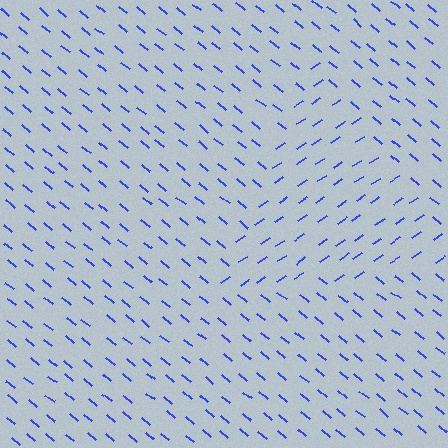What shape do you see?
I see a triangle.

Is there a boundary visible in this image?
Yes, there is a texture boundary formed by a change in line orientation.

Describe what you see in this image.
The image is filled with small blue line segments. A triangle region in the image has lines oriented differently from the surrounding lines, creating a visible texture boundary.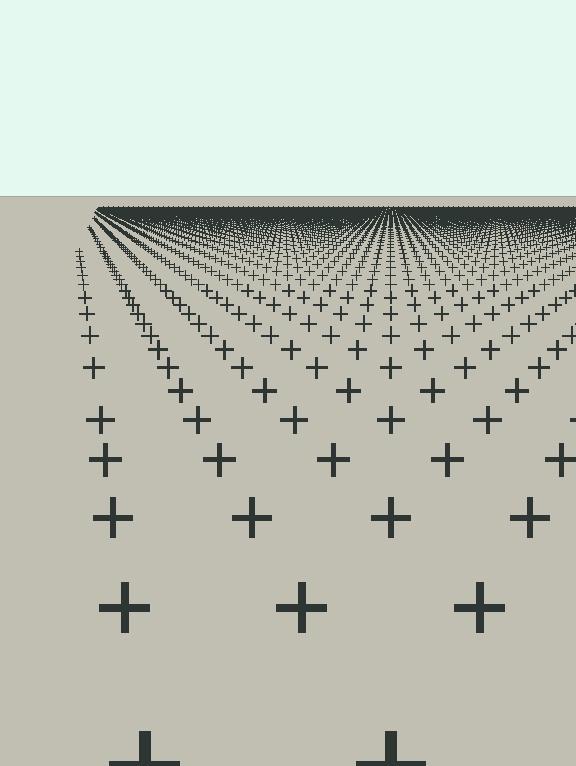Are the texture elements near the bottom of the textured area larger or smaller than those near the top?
Larger. Near the bottom, elements are closer to the viewer and appear at a bigger on-screen size.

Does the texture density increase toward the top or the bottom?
Density increases toward the top.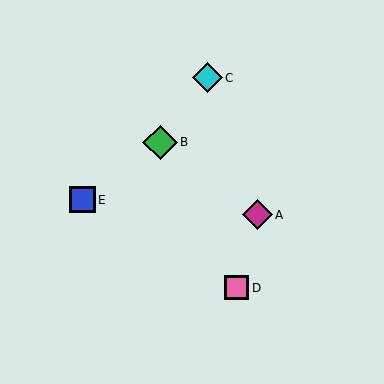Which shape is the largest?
The green diamond (labeled B) is the largest.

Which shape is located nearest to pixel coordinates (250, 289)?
The pink square (labeled D) at (237, 288) is nearest to that location.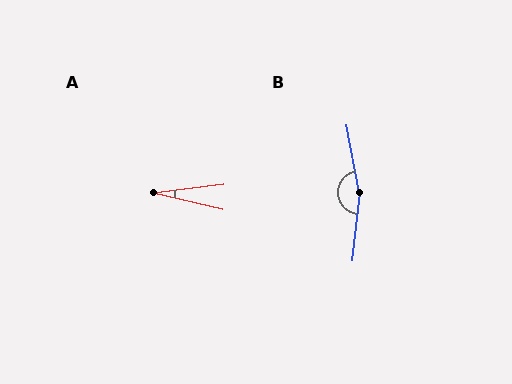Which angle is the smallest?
A, at approximately 21 degrees.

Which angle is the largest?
B, at approximately 163 degrees.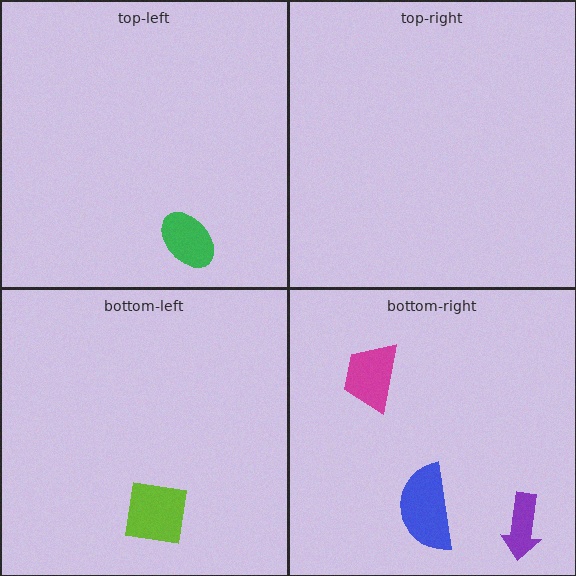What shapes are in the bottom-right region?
The magenta trapezoid, the purple arrow, the blue semicircle.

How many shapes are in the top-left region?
1.